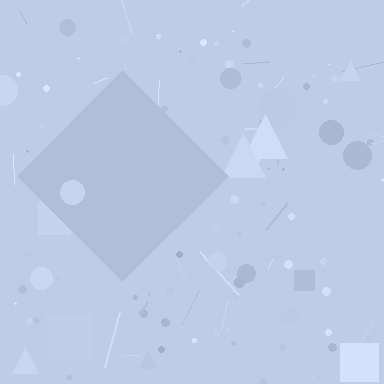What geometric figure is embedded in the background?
A diamond is embedded in the background.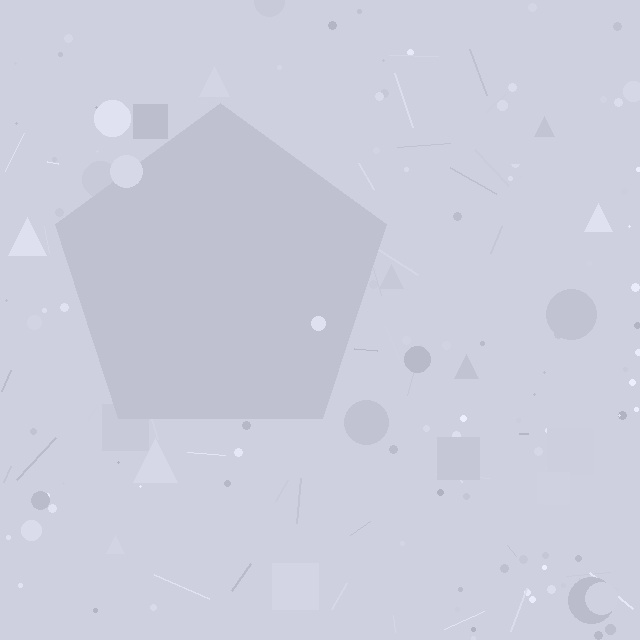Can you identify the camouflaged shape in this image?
The camouflaged shape is a pentagon.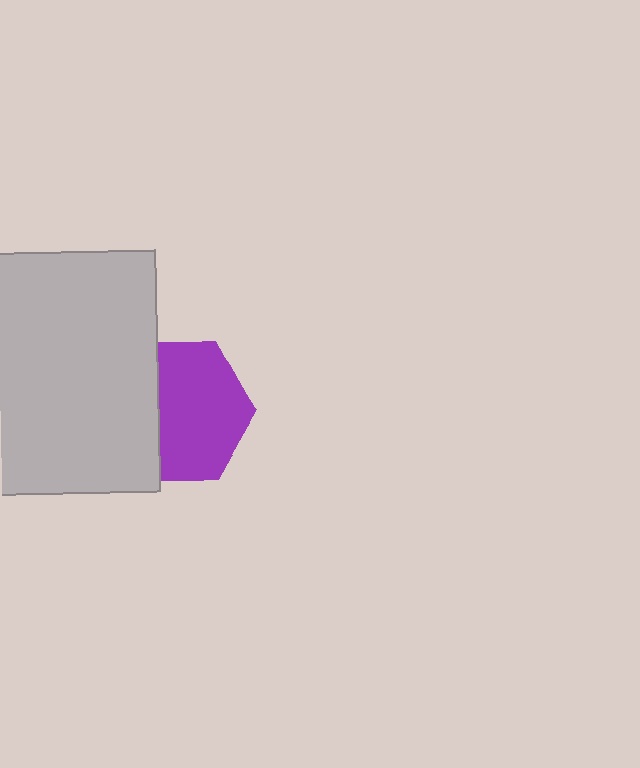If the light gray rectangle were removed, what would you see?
You would see the complete purple hexagon.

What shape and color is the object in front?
The object in front is a light gray rectangle.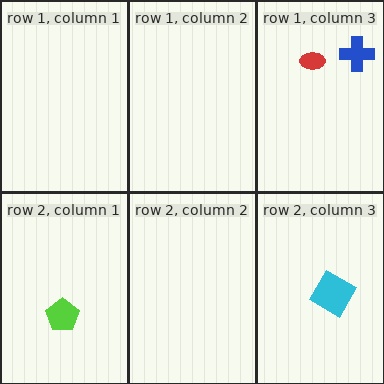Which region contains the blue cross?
The row 1, column 3 region.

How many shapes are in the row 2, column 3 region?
1.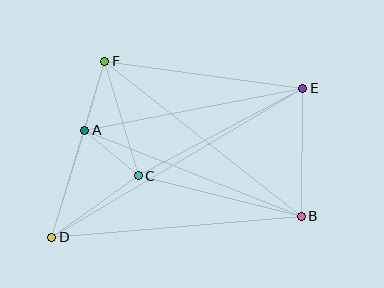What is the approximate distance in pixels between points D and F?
The distance between D and F is approximately 184 pixels.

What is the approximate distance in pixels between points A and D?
The distance between A and D is approximately 112 pixels.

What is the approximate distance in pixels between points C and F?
The distance between C and F is approximately 119 pixels.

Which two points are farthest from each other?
Points D and E are farthest from each other.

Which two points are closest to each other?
Points A and C are closest to each other.